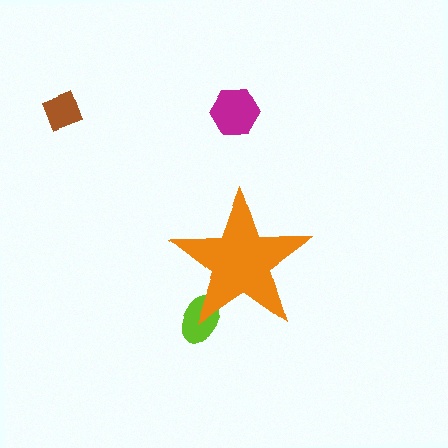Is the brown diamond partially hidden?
No, the brown diamond is fully visible.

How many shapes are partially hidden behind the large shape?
1 shape is partially hidden.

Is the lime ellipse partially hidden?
Yes, the lime ellipse is partially hidden behind the orange star.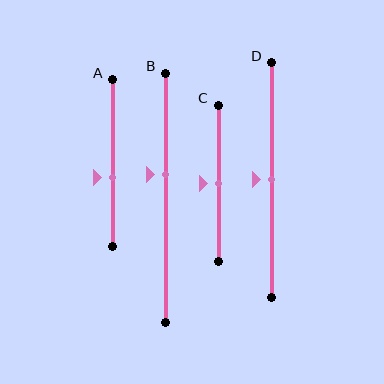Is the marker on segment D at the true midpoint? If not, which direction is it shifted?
Yes, the marker on segment D is at the true midpoint.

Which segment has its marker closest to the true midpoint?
Segment C has its marker closest to the true midpoint.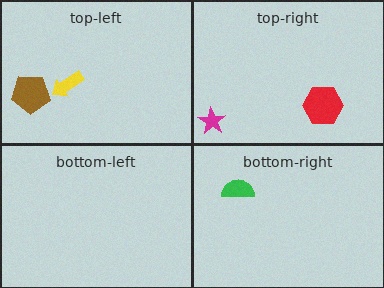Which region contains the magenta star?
The top-right region.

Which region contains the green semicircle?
The bottom-right region.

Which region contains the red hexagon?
The top-right region.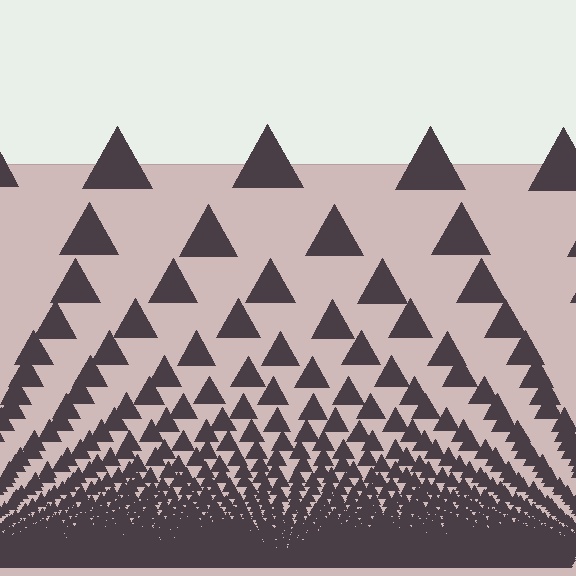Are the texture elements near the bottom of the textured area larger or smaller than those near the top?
Smaller. The gradient is inverted — elements near the bottom are smaller and denser.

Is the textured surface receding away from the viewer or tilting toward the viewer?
The surface appears to tilt toward the viewer. Texture elements get larger and sparser toward the top.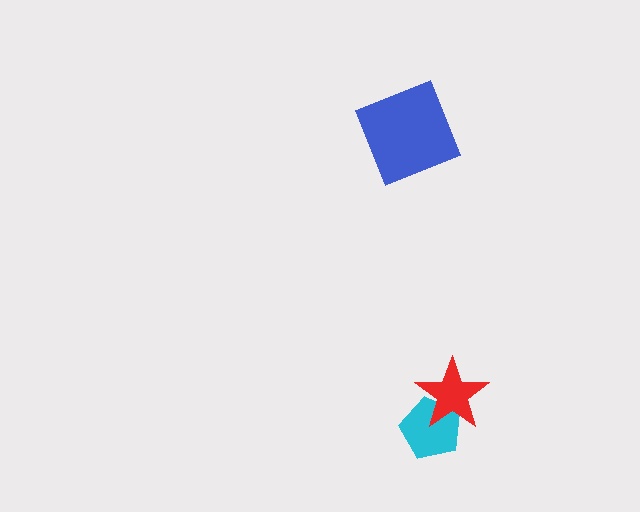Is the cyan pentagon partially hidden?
Yes, it is partially covered by another shape.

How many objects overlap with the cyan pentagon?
1 object overlaps with the cyan pentagon.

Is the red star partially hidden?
No, no other shape covers it.